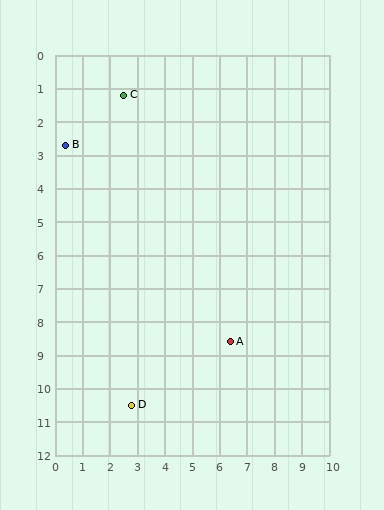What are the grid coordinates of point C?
Point C is at approximately (2.5, 1.2).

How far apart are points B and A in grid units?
Points B and A are about 8.4 grid units apart.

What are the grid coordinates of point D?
Point D is at approximately (2.8, 10.5).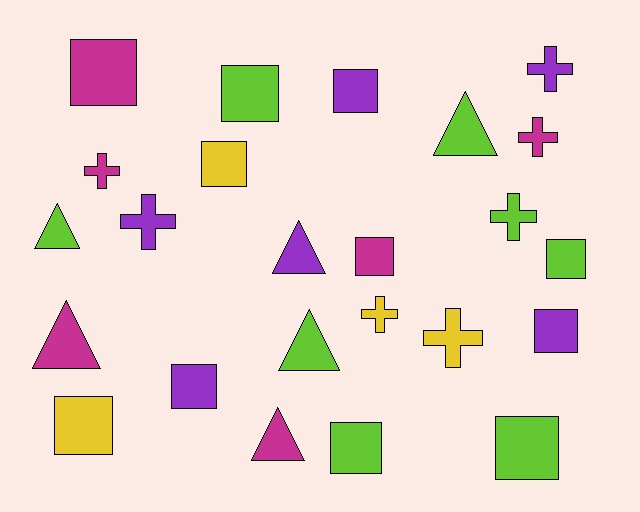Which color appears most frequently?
Lime, with 8 objects.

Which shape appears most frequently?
Square, with 11 objects.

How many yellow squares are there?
There are 2 yellow squares.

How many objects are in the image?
There are 24 objects.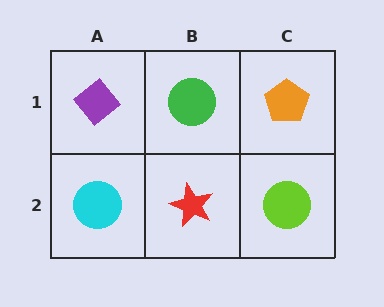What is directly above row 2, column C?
An orange pentagon.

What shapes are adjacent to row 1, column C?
A lime circle (row 2, column C), a green circle (row 1, column B).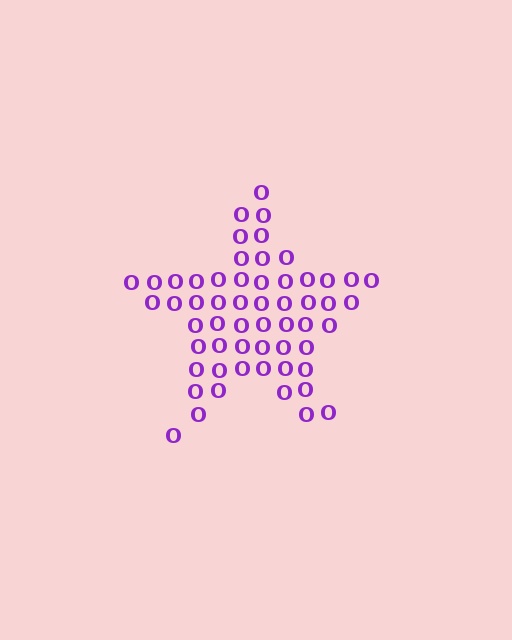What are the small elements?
The small elements are letter O's.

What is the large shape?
The large shape is a star.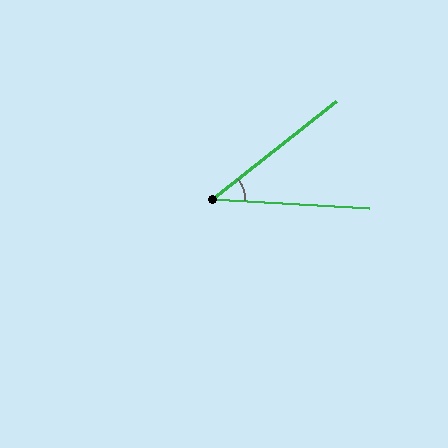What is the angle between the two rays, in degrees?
Approximately 42 degrees.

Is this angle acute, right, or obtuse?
It is acute.